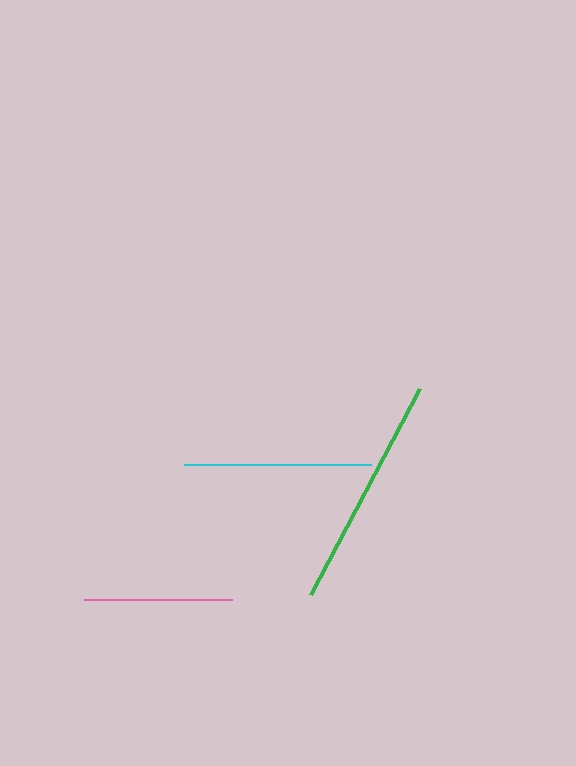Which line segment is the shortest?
The pink line is the shortest at approximately 148 pixels.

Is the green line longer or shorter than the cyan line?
The green line is longer than the cyan line.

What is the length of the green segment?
The green segment is approximately 233 pixels long.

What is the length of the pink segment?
The pink segment is approximately 148 pixels long.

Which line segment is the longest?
The green line is the longest at approximately 233 pixels.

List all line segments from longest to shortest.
From longest to shortest: green, cyan, pink.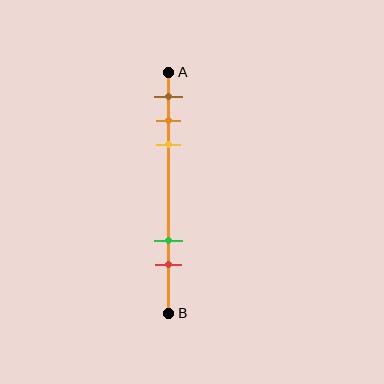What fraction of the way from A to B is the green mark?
The green mark is approximately 70% (0.7) of the way from A to B.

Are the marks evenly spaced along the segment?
No, the marks are not evenly spaced.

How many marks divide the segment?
There are 5 marks dividing the segment.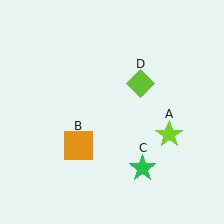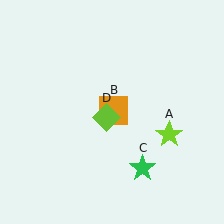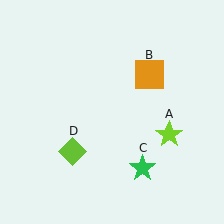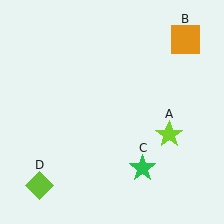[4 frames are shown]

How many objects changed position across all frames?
2 objects changed position: orange square (object B), lime diamond (object D).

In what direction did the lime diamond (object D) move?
The lime diamond (object D) moved down and to the left.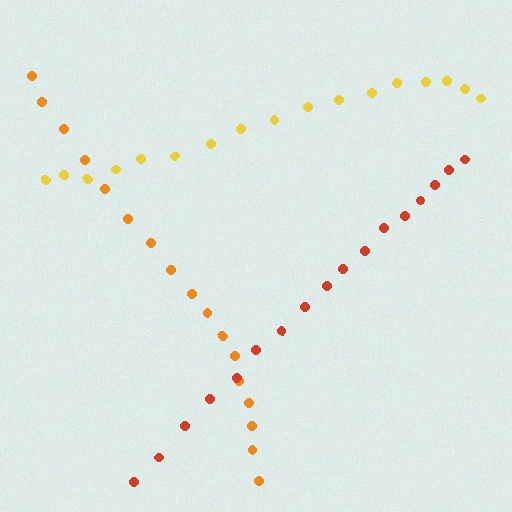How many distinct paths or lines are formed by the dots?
There are 3 distinct paths.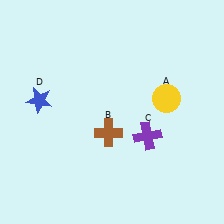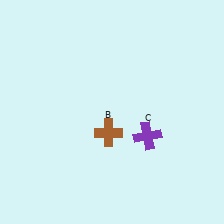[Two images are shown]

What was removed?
The yellow circle (A), the blue star (D) were removed in Image 2.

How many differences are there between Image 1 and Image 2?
There are 2 differences between the two images.